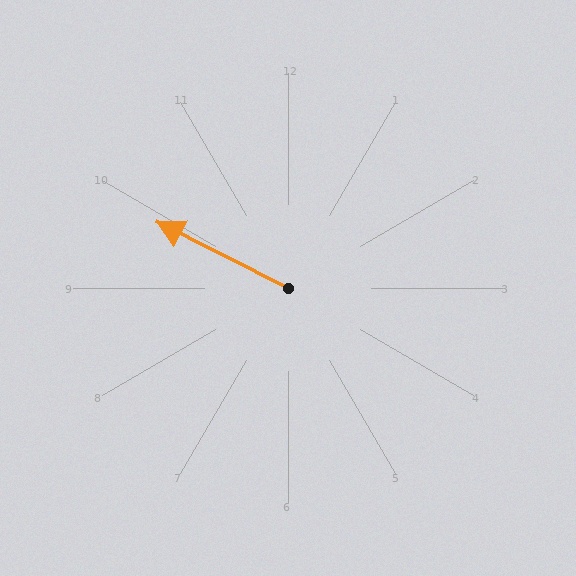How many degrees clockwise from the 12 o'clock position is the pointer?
Approximately 297 degrees.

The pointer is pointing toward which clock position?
Roughly 10 o'clock.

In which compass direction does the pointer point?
Northwest.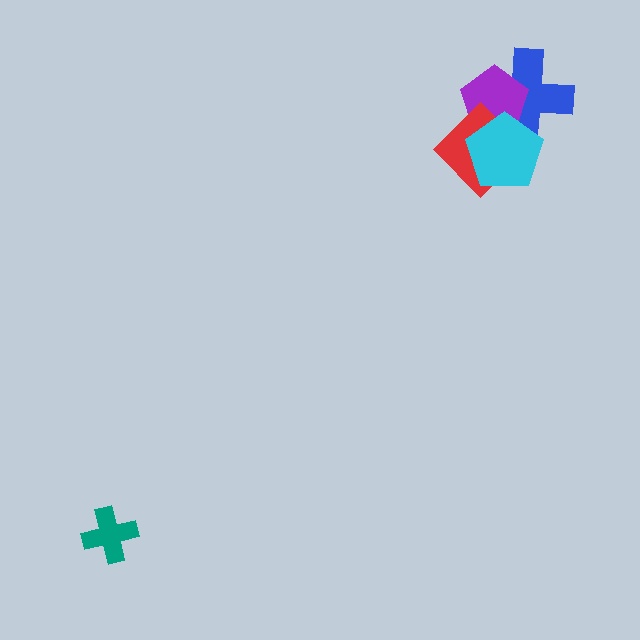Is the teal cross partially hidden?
No, no other shape covers it.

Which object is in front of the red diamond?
The cyan pentagon is in front of the red diamond.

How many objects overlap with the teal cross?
0 objects overlap with the teal cross.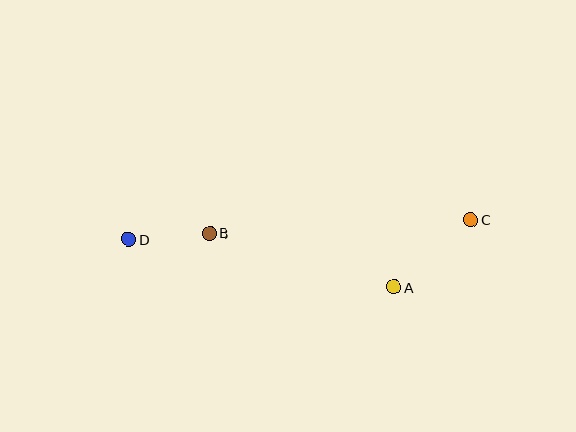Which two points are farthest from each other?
Points C and D are farthest from each other.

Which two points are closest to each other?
Points B and D are closest to each other.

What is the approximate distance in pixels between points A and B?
The distance between A and B is approximately 192 pixels.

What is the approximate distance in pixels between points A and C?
The distance between A and C is approximately 102 pixels.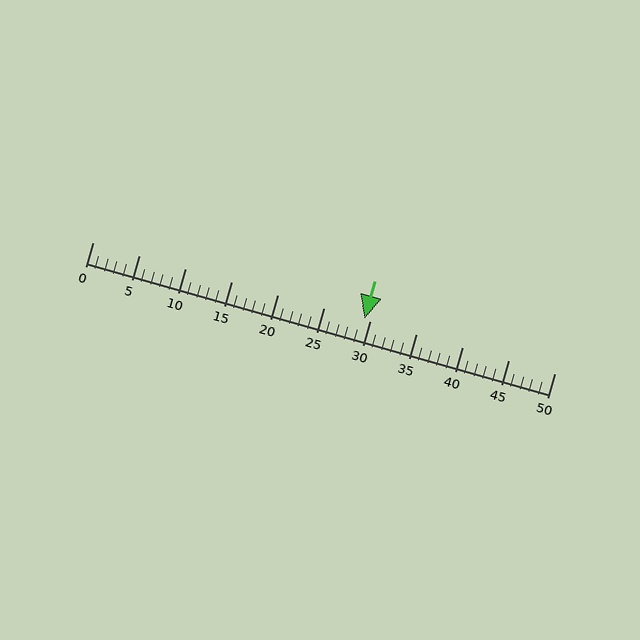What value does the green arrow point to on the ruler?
The green arrow points to approximately 29.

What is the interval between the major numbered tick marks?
The major tick marks are spaced 5 units apart.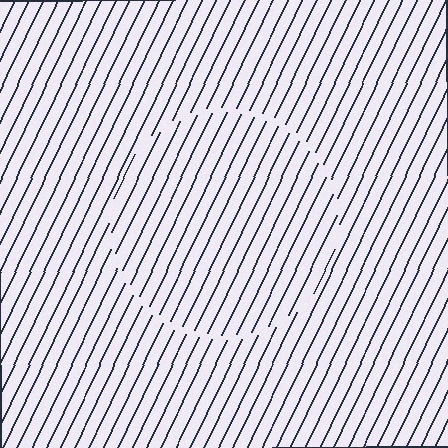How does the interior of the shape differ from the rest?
The interior of the shape contains the same grating, shifted by half a period — the contour is defined by the phase discontinuity where line-ends from the inner and outer gratings abut.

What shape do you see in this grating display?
An illusory circle. The interior of the shape contains the same grating, shifted by half a period — the contour is defined by the phase discontinuity where line-ends from the inner and outer gratings abut.